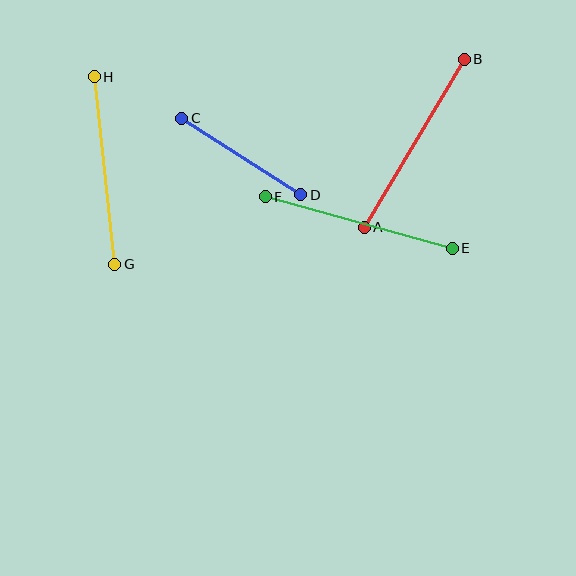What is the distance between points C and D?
The distance is approximately 142 pixels.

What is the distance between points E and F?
The distance is approximately 194 pixels.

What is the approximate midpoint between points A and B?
The midpoint is at approximately (414, 143) pixels.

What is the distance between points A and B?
The distance is approximately 196 pixels.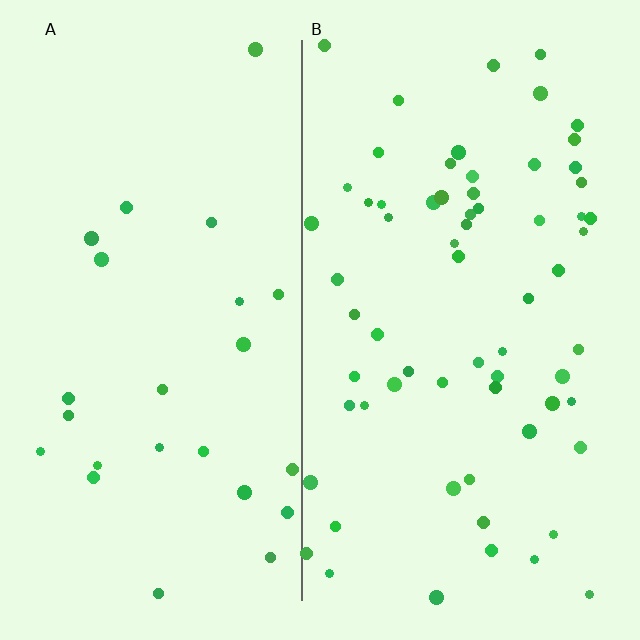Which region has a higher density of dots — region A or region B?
B (the right).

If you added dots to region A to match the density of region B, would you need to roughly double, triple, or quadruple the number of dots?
Approximately triple.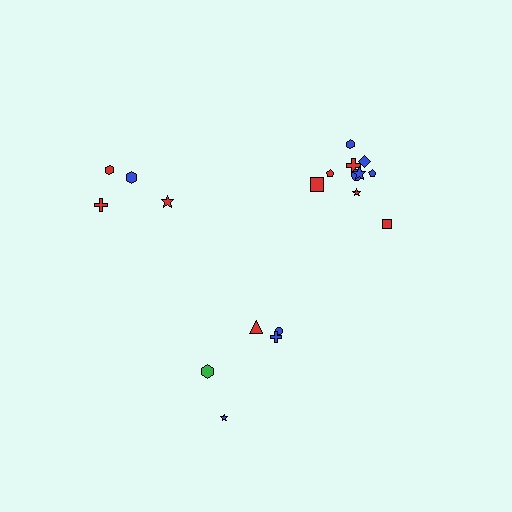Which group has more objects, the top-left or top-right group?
The top-right group.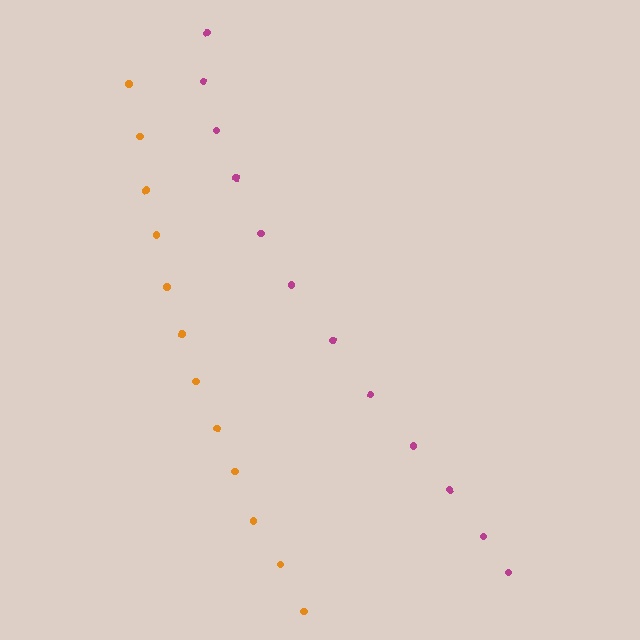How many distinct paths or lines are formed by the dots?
There are 2 distinct paths.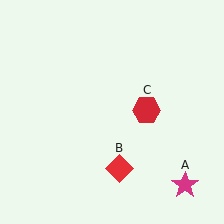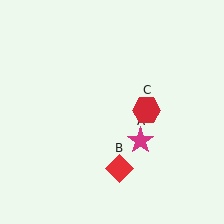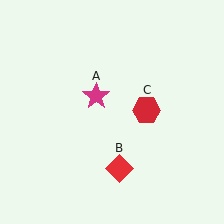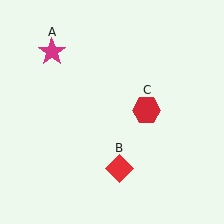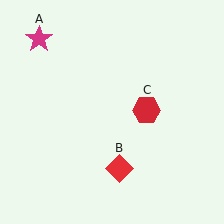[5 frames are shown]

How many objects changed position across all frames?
1 object changed position: magenta star (object A).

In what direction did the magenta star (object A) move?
The magenta star (object A) moved up and to the left.